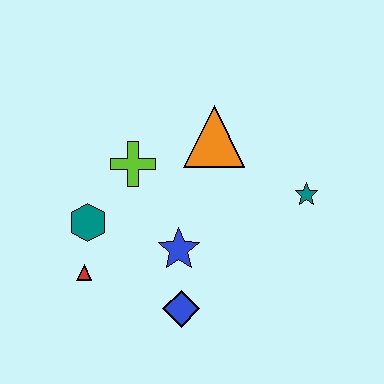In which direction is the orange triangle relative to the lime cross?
The orange triangle is to the right of the lime cross.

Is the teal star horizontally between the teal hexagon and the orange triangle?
No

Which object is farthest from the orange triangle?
The red triangle is farthest from the orange triangle.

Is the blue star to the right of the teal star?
No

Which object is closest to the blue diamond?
The blue star is closest to the blue diamond.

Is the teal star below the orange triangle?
Yes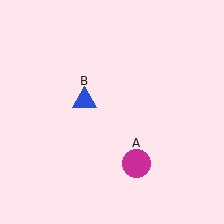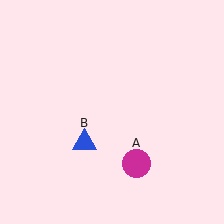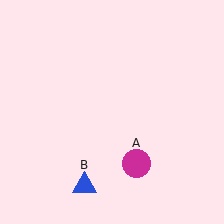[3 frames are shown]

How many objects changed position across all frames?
1 object changed position: blue triangle (object B).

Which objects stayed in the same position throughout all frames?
Magenta circle (object A) remained stationary.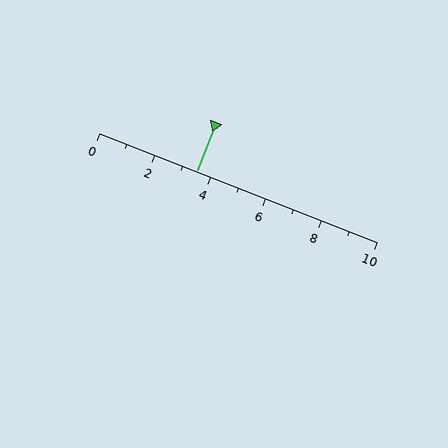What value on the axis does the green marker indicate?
The marker indicates approximately 3.5.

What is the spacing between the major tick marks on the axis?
The major ticks are spaced 2 apart.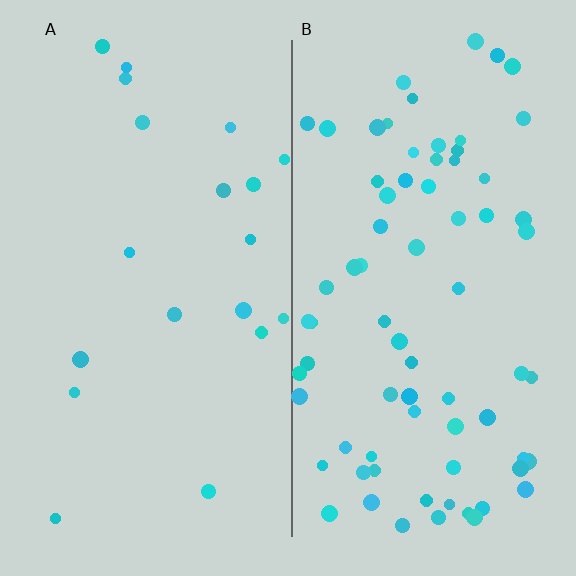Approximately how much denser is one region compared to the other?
Approximately 3.8× — region B over region A.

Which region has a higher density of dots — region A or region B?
B (the right).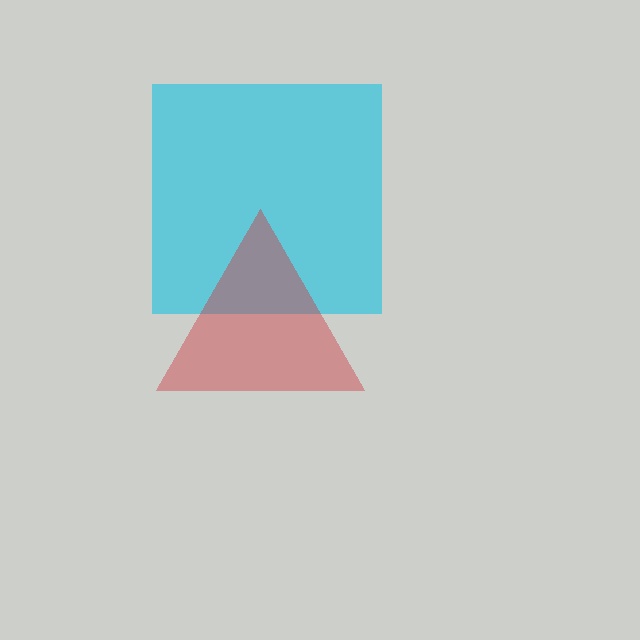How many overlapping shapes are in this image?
There are 2 overlapping shapes in the image.